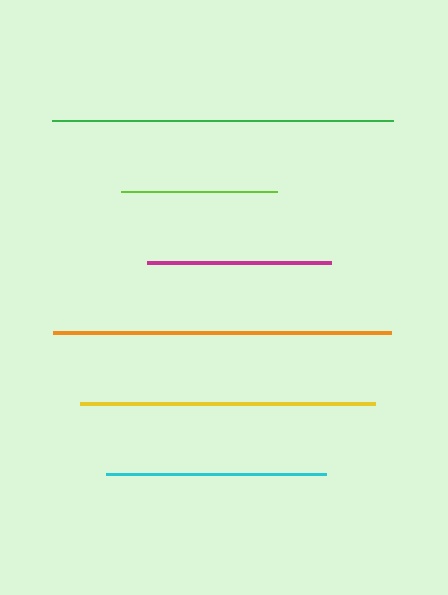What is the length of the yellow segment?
The yellow segment is approximately 295 pixels long.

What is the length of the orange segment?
The orange segment is approximately 338 pixels long.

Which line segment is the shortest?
The lime line is the shortest at approximately 157 pixels.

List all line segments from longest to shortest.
From longest to shortest: green, orange, yellow, cyan, magenta, lime.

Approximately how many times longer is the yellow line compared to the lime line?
The yellow line is approximately 1.9 times the length of the lime line.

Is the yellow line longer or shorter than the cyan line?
The yellow line is longer than the cyan line.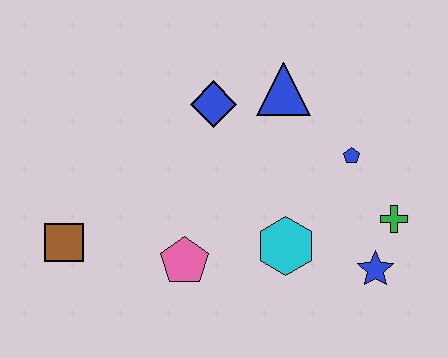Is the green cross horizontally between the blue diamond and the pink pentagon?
No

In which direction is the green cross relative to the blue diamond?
The green cross is to the right of the blue diamond.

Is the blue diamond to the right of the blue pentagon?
No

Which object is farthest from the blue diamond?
The blue star is farthest from the blue diamond.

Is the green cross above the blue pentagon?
No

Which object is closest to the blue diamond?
The blue triangle is closest to the blue diamond.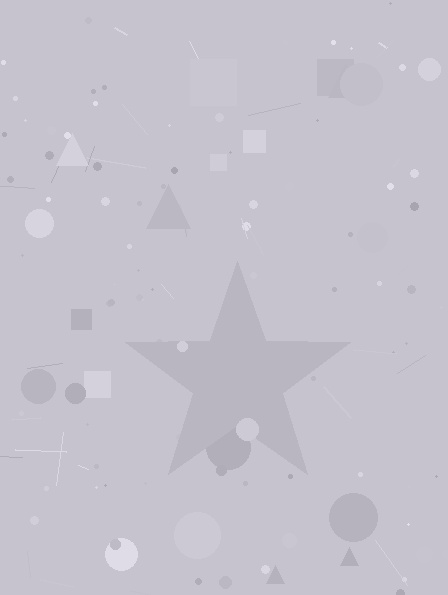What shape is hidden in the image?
A star is hidden in the image.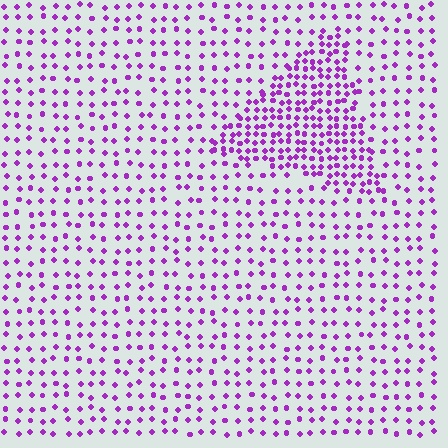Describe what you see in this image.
The image contains small purple elements arranged at two different densities. A triangle-shaped region is visible where the elements are more densely packed than the surrounding area.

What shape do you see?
I see a triangle.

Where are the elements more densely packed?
The elements are more densely packed inside the triangle boundary.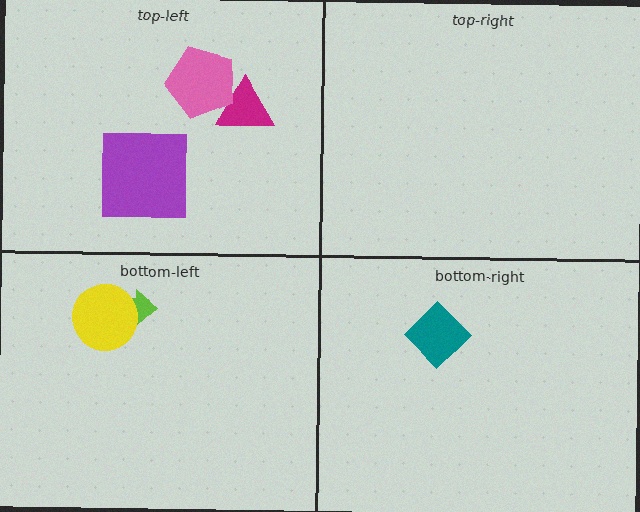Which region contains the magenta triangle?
The top-left region.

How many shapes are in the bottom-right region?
1.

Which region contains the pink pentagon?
The top-left region.